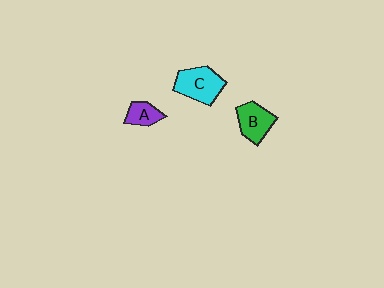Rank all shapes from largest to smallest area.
From largest to smallest: C (cyan), B (green), A (purple).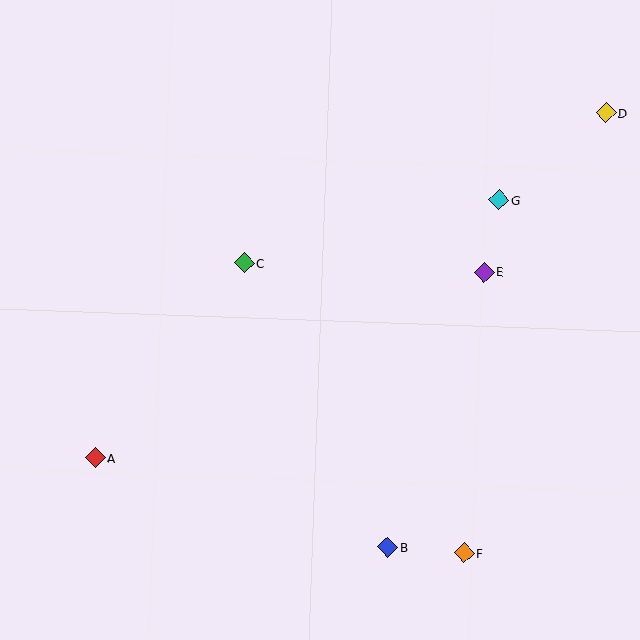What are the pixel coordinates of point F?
Point F is at (464, 553).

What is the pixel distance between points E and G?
The distance between E and G is 74 pixels.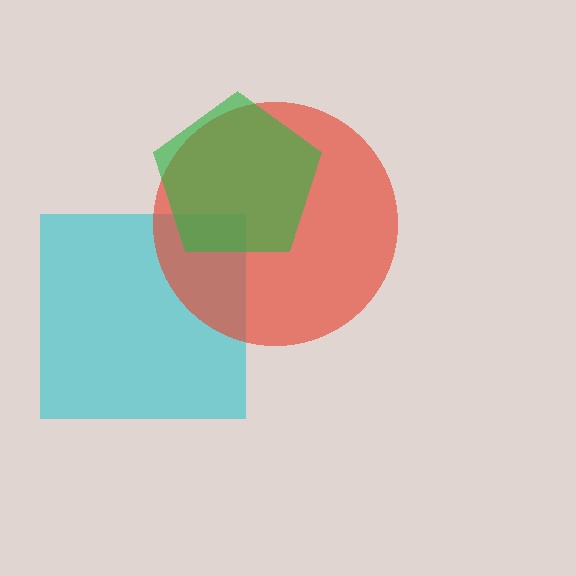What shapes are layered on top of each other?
The layered shapes are: a cyan square, a red circle, a green pentagon.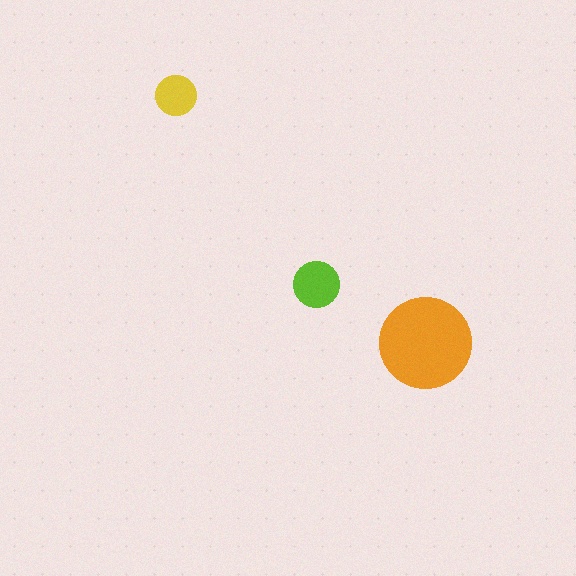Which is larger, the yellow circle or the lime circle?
The lime one.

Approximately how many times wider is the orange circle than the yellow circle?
About 2.5 times wider.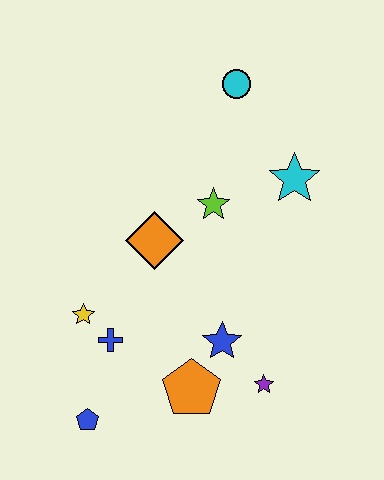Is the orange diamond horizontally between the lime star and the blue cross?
Yes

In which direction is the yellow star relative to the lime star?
The yellow star is to the left of the lime star.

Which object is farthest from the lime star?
The blue pentagon is farthest from the lime star.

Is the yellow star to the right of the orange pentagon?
No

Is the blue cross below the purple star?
No